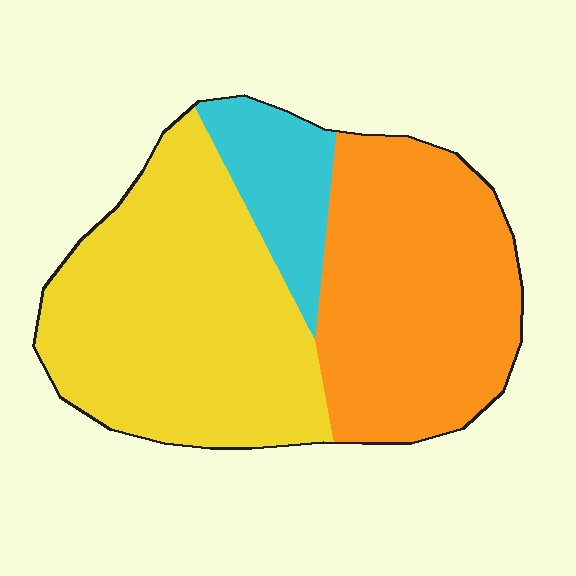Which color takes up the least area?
Cyan, at roughly 10%.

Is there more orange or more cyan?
Orange.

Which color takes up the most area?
Yellow, at roughly 45%.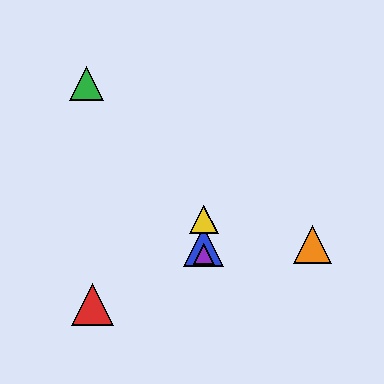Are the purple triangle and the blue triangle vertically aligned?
Yes, both are at x≈204.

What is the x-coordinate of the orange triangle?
The orange triangle is at x≈313.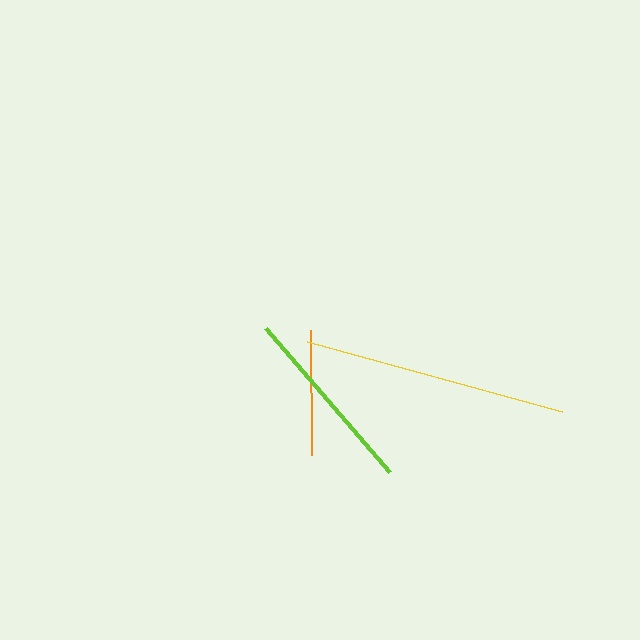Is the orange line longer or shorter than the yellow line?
The yellow line is longer than the orange line.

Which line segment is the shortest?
The orange line is the shortest at approximately 125 pixels.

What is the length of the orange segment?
The orange segment is approximately 125 pixels long.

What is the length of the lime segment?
The lime segment is approximately 191 pixels long.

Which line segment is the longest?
The yellow line is the longest at approximately 265 pixels.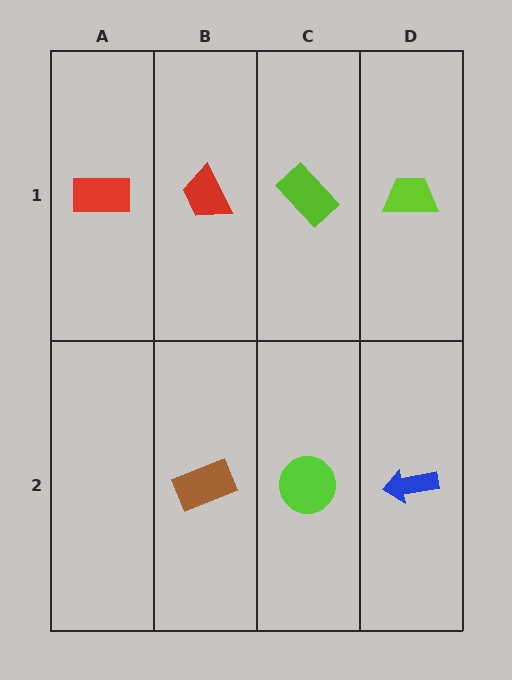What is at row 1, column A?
A red rectangle.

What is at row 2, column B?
A brown rectangle.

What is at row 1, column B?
A red trapezoid.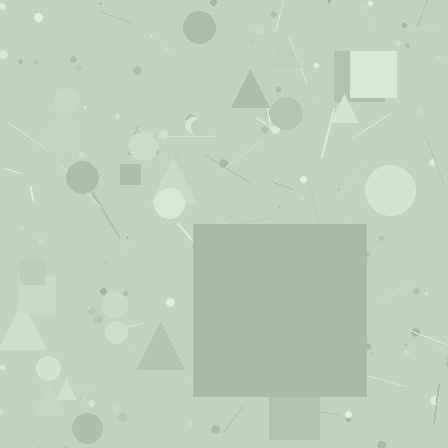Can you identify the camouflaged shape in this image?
The camouflaged shape is a square.